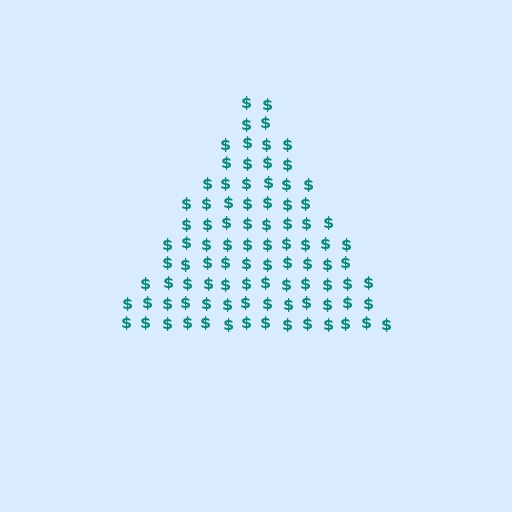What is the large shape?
The large shape is a triangle.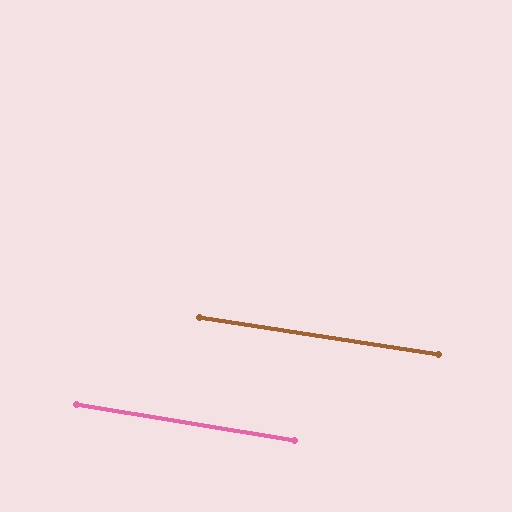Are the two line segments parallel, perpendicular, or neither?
Parallel — their directions differ by only 0.5°.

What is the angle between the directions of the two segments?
Approximately 0 degrees.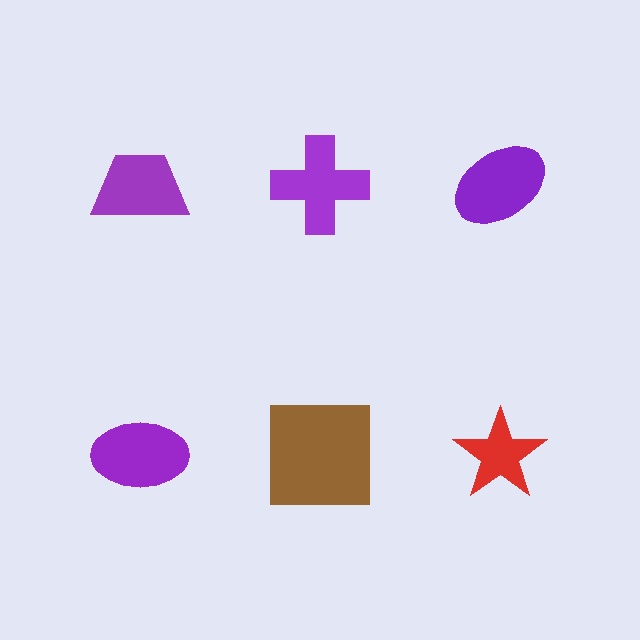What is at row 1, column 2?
A purple cross.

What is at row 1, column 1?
A purple trapezoid.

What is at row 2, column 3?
A red star.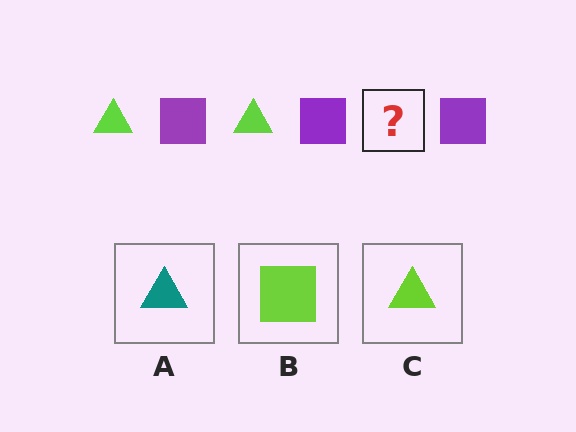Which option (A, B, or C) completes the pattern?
C.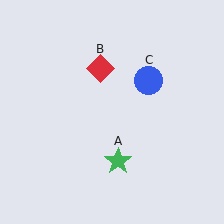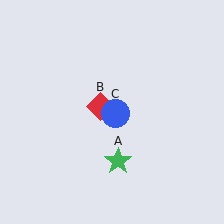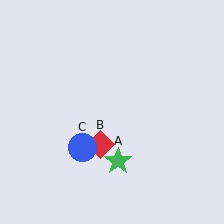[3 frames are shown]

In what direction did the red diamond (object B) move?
The red diamond (object B) moved down.